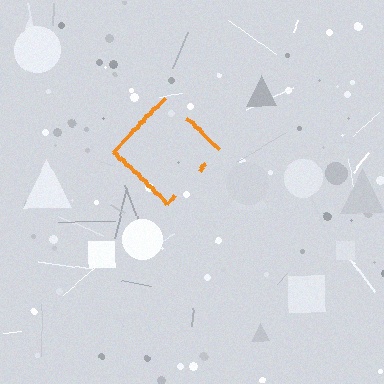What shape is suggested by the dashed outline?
The dashed outline suggests a diamond.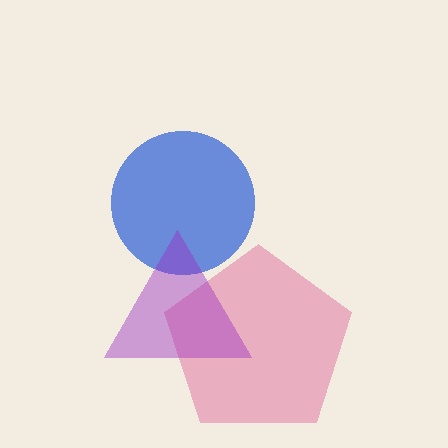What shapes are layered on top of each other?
The layered shapes are: a pink pentagon, a blue circle, a purple triangle.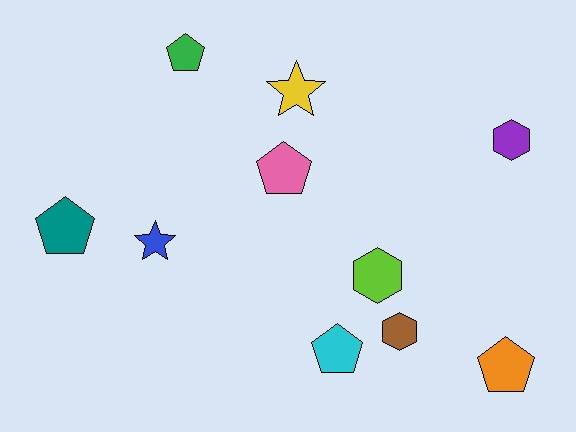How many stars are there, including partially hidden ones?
There are 2 stars.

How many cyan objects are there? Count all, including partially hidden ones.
There is 1 cyan object.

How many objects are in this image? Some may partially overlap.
There are 10 objects.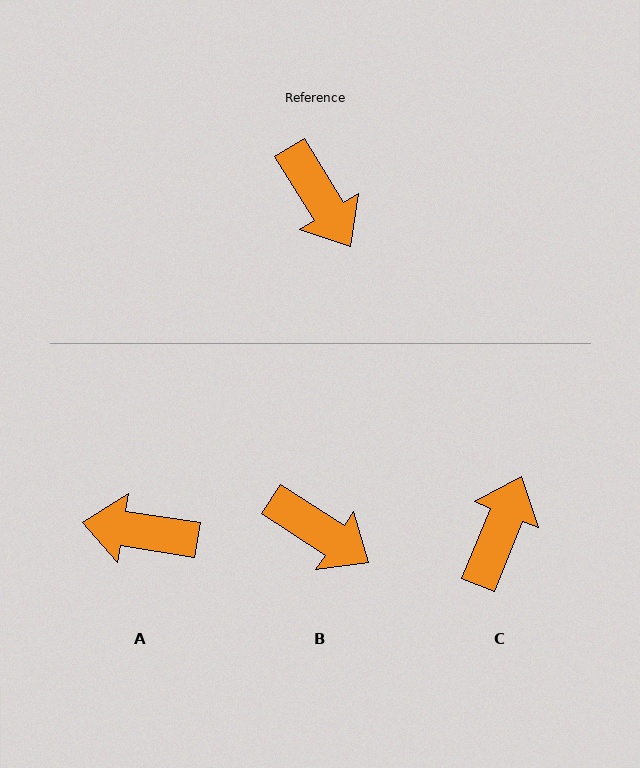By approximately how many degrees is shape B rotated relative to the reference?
Approximately 26 degrees counter-clockwise.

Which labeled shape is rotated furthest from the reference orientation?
A, about 130 degrees away.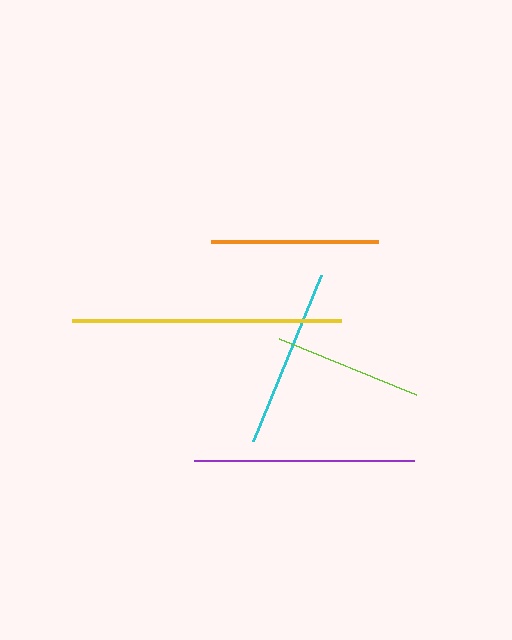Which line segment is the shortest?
The lime line is the shortest at approximately 148 pixels.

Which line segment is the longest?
The yellow line is the longest at approximately 268 pixels.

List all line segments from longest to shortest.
From longest to shortest: yellow, purple, cyan, orange, lime.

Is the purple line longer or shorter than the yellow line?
The yellow line is longer than the purple line.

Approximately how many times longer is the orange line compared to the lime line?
The orange line is approximately 1.1 times the length of the lime line.